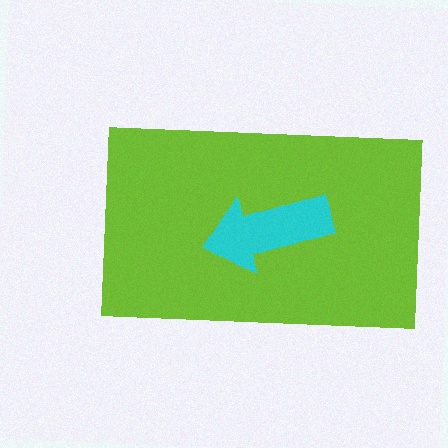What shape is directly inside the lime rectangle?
The cyan arrow.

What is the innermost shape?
The cyan arrow.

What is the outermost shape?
The lime rectangle.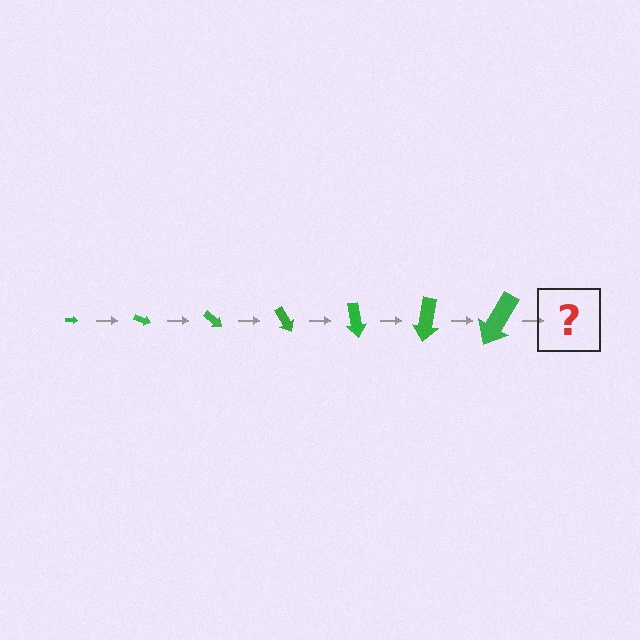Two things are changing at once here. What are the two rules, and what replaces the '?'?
The two rules are that the arrow grows larger each step and it rotates 20 degrees each step. The '?' should be an arrow, larger than the previous one and rotated 140 degrees from the start.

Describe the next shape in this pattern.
It should be an arrow, larger than the previous one and rotated 140 degrees from the start.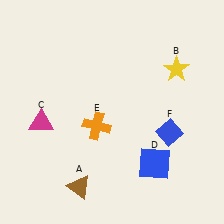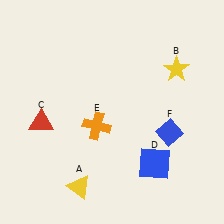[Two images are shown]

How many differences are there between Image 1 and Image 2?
There are 2 differences between the two images.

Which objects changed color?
A changed from brown to yellow. C changed from magenta to red.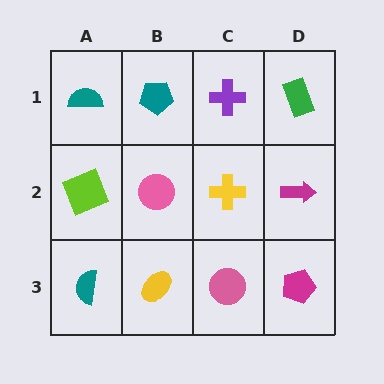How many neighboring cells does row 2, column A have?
3.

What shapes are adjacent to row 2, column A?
A teal semicircle (row 1, column A), a teal semicircle (row 3, column A), a pink circle (row 2, column B).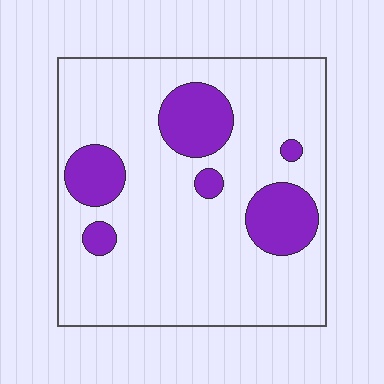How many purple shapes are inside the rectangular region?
6.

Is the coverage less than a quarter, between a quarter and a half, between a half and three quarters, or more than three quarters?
Less than a quarter.